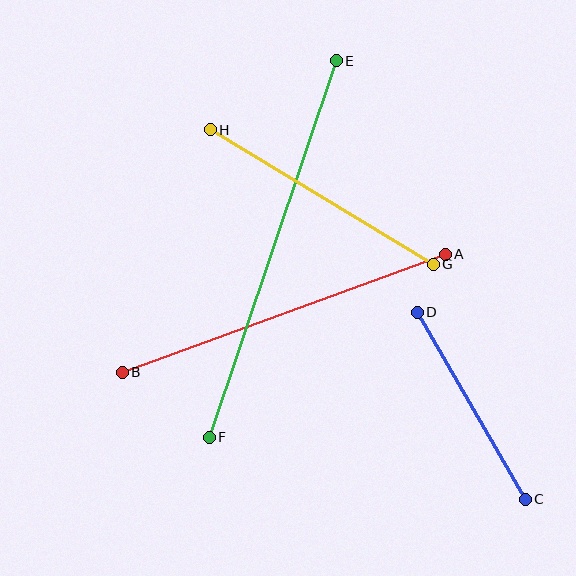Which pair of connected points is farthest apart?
Points E and F are farthest apart.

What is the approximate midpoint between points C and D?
The midpoint is at approximately (471, 406) pixels.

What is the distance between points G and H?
The distance is approximately 260 pixels.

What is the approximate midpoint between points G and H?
The midpoint is at approximately (322, 197) pixels.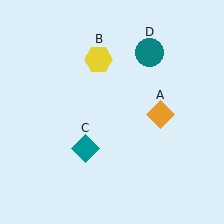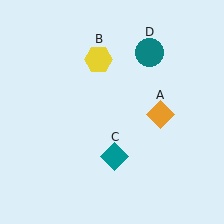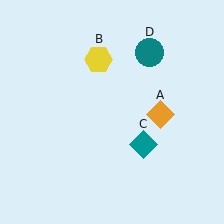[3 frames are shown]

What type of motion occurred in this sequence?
The teal diamond (object C) rotated counterclockwise around the center of the scene.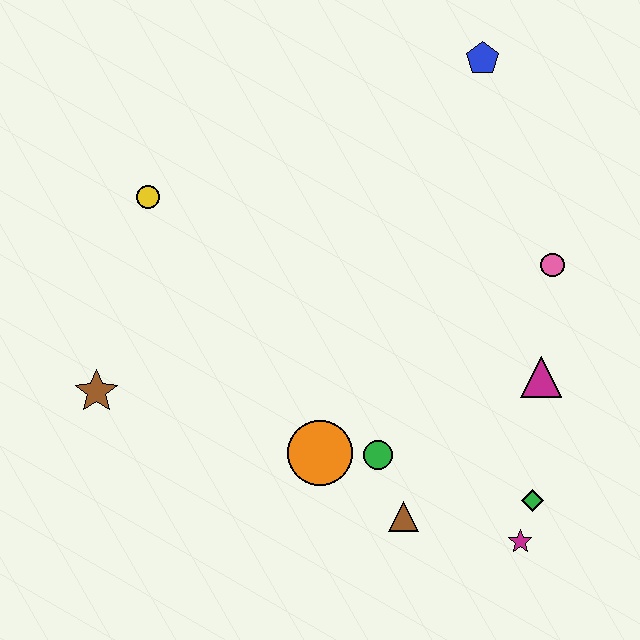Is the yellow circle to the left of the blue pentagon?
Yes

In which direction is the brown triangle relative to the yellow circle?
The brown triangle is below the yellow circle.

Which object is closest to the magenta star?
The green diamond is closest to the magenta star.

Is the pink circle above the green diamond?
Yes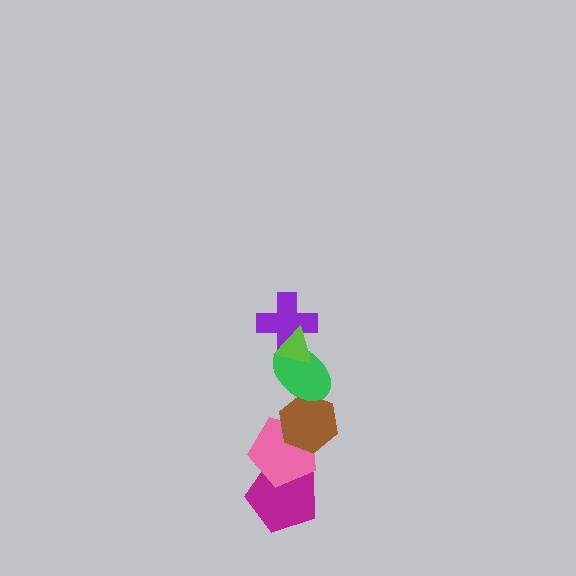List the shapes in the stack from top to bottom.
From top to bottom: the lime triangle, the purple cross, the green ellipse, the brown hexagon, the pink pentagon, the magenta pentagon.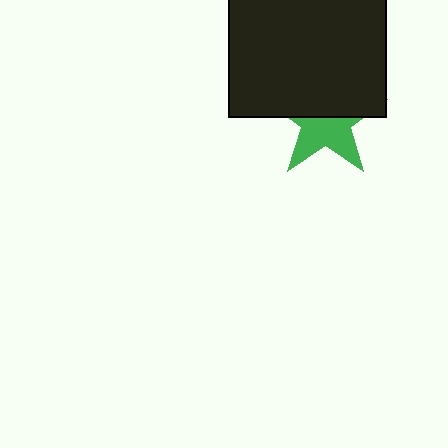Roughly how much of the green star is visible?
About half of it is visible (roughly 49%).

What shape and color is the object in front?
The object in front is a black square.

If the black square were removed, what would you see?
You would see the complete green star.